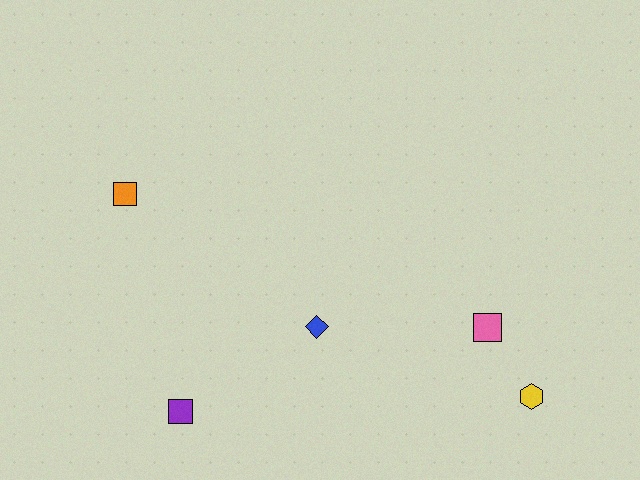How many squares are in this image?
There are 3 squares.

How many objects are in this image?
There are 5 objects.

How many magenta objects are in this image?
There are no magenta objects.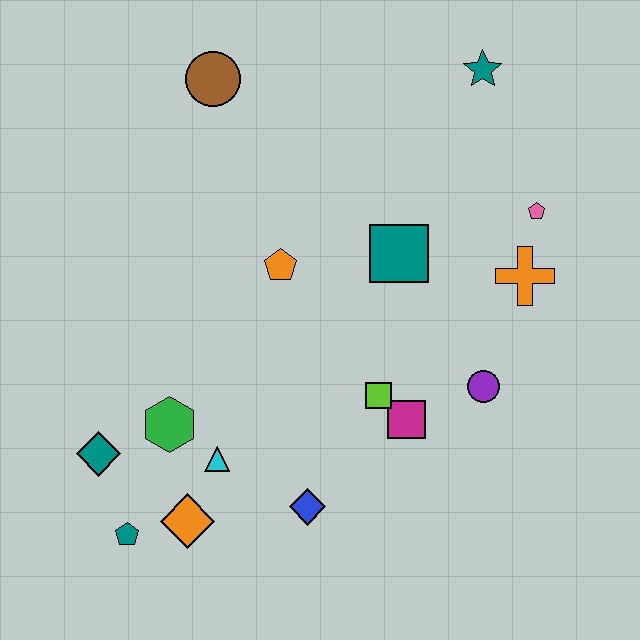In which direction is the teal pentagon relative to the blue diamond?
The teal pentagon is to the left of the blue diamond.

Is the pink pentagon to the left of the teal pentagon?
No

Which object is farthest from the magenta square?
The brown circle is farthest from the magenta square.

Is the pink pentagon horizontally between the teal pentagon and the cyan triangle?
No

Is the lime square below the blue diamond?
No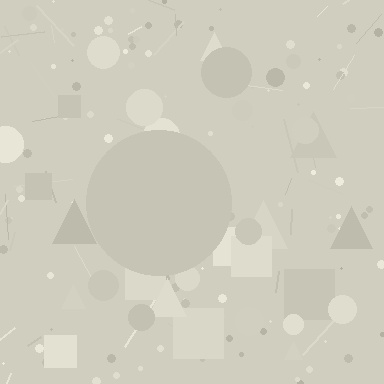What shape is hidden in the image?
A circle is hidden in the image.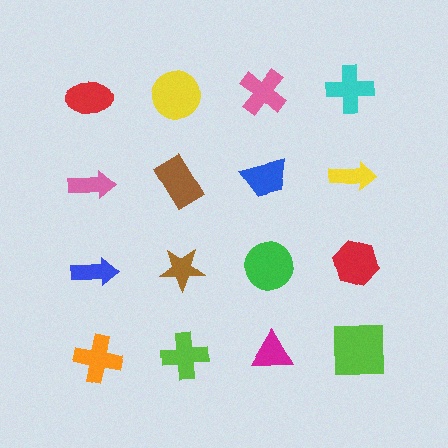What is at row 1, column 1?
A red ellipse.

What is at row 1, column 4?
A cyan cross.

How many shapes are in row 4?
4 shapes.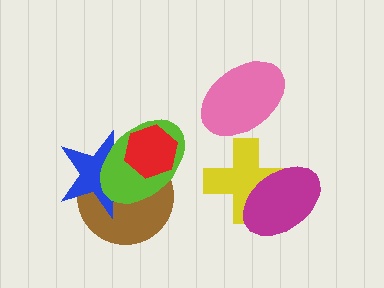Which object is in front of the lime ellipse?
The red hexagon is in front of the lime ellipse.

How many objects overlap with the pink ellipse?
0 objects overlap with the pink ellipse.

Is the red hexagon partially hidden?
No, no other shape covers it.